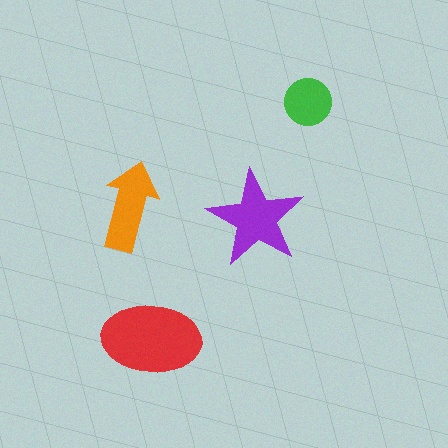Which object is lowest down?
The red ellipse is bottommost.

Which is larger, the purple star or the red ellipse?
The red ellipse.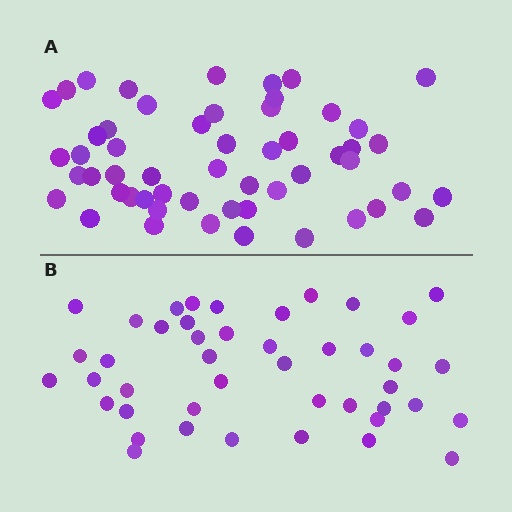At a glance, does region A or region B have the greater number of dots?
Region A (the top region) has more dots.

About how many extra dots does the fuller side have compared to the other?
Region A has roughly 10 or so more dots than region B.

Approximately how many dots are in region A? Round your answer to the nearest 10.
About 50 dots. (The exact count is 54, which rounds to 50.)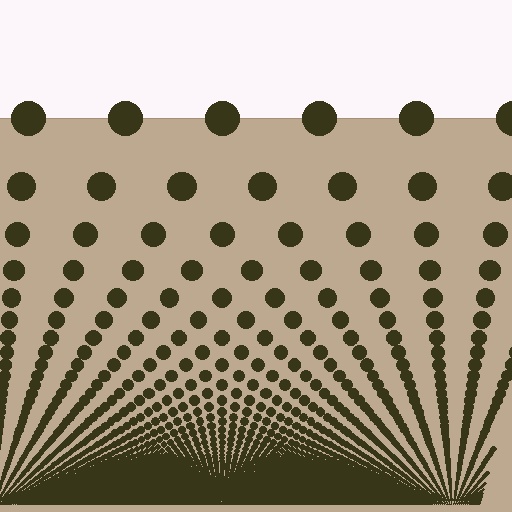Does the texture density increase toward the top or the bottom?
Density increases toward the bottom.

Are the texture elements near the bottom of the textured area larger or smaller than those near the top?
Smaller. The gradient is inverted — elements near the bottom are smaller and denser.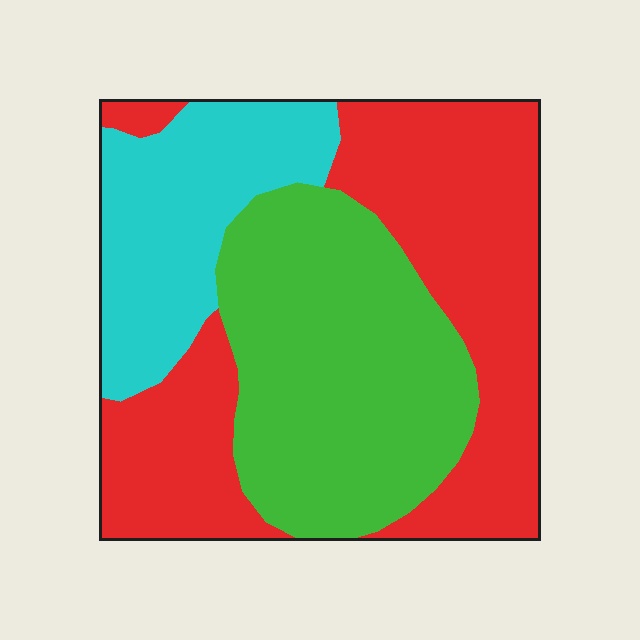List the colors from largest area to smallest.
From largest to smallest: red, green, cyan.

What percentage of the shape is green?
Green takes up about three eighths (3/8) of the shape.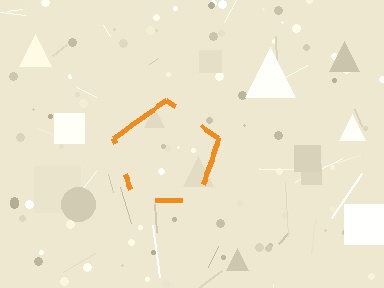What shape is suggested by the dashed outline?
The dashed outline suggests a pentagon.